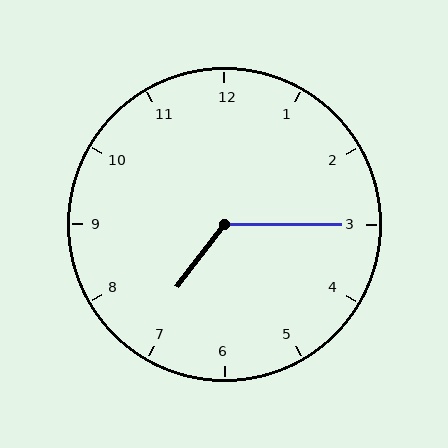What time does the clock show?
7:15.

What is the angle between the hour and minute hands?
Approximately 128 degrees.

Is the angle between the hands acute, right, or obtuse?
It is obtuse.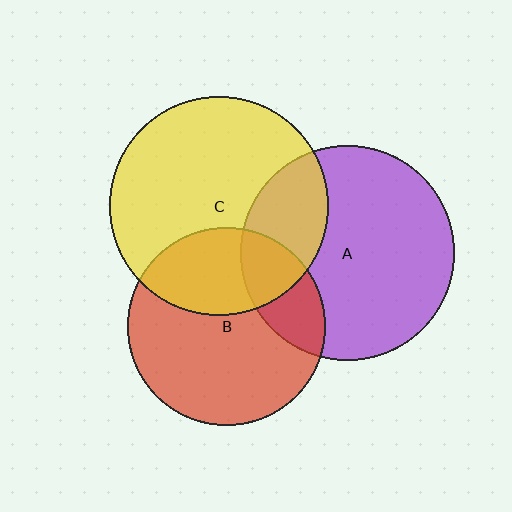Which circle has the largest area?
Circle C (yellow).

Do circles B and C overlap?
Yes.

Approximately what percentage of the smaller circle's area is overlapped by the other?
Approximately 35%.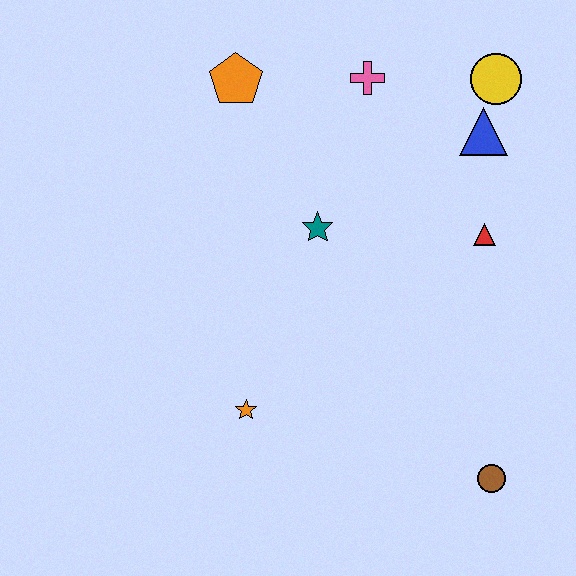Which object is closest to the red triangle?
The blue triangle is closest to the red triangle.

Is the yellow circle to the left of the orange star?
No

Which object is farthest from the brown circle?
The orange pentagon is farthest from the brown circle.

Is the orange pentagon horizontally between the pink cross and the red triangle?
No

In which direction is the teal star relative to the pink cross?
The teal star is below the pink cross.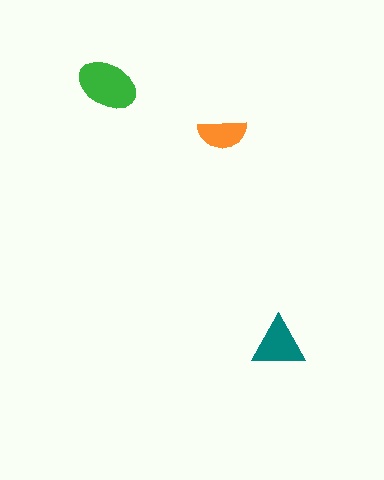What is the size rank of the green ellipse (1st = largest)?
1st.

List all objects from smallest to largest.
The orange semicircle, the teal triangle, the green ellipse.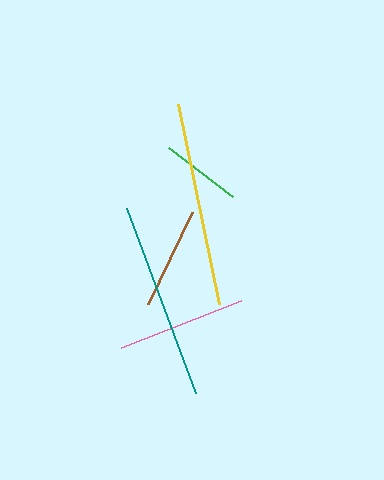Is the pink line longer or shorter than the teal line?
The teal line is longer than the pink line.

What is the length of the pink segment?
The pink segment is approximately 128 pixels long.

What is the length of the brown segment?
The brown segment is approximately 102 pixels long.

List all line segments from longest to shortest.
From longest to shortest: yellow, teal, pink, brown, green.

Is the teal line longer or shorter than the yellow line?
The yellow line is longer than the teal line.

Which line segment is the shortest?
The green line is the shortest at approximately 81 pixels.